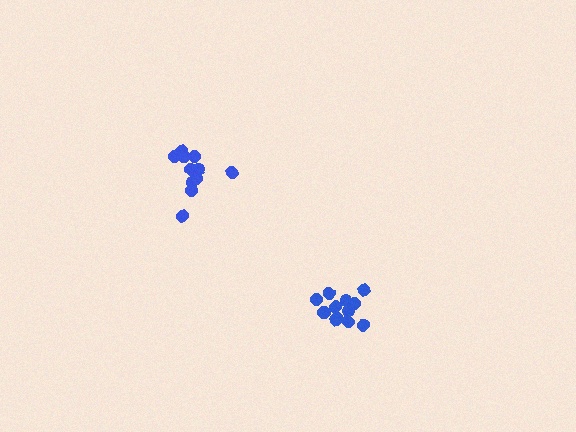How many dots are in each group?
Group 1: 11 dots, Group 2: 13 dots (24 total).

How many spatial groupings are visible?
There are 2 spatial groupings.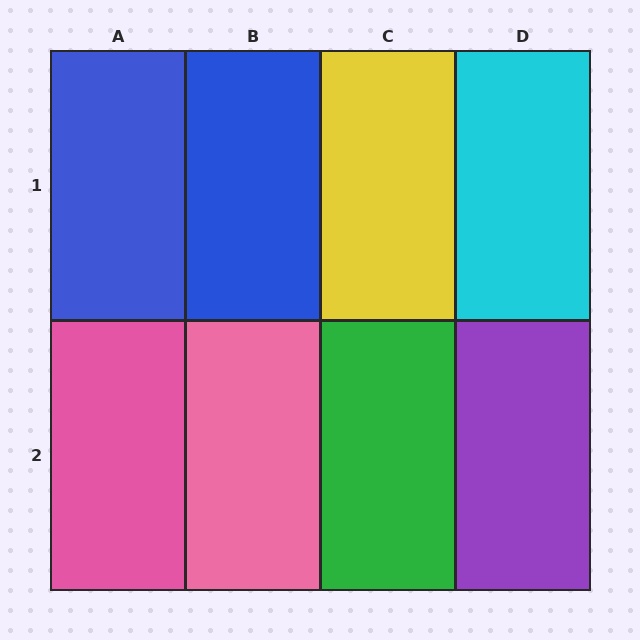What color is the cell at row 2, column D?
Purple.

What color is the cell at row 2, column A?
Pink.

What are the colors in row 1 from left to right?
Blue, blue, yellow, cyan.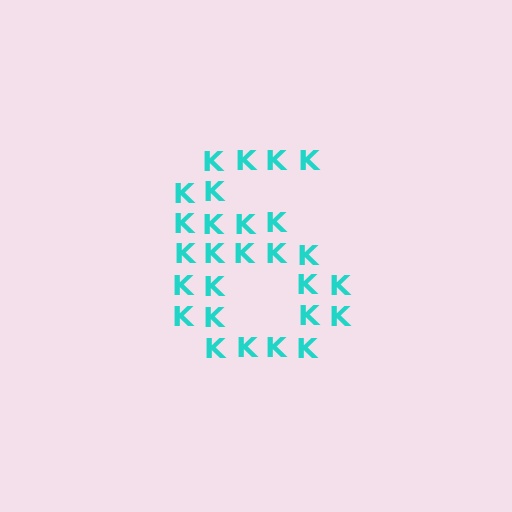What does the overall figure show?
The overall figure shows the digit 6.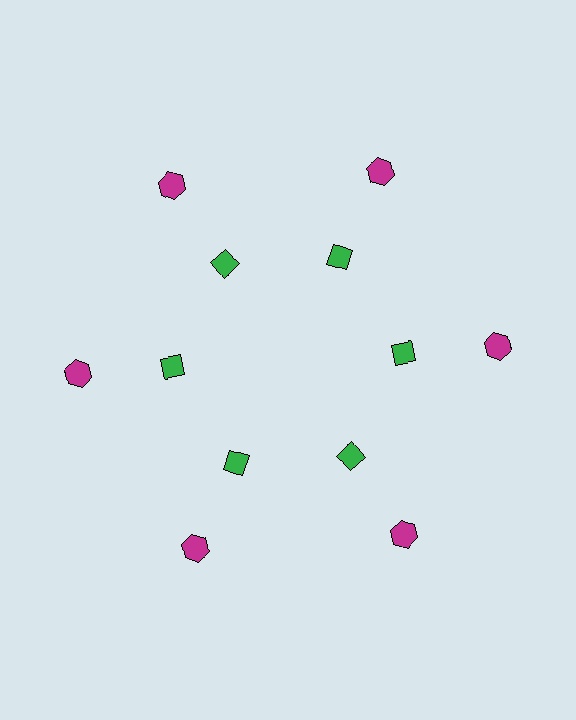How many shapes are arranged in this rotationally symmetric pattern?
There are 12 shapes, arranged in 6 groups of 2.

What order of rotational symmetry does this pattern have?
This pattern has 6-fold rotational symmetry.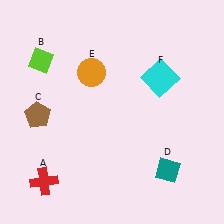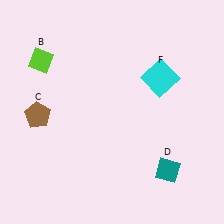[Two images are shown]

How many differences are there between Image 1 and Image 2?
There are 2 differences between the two images.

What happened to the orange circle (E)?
The orange circle (E) was removed in Image 2. It was in the top-left area of Image 1.